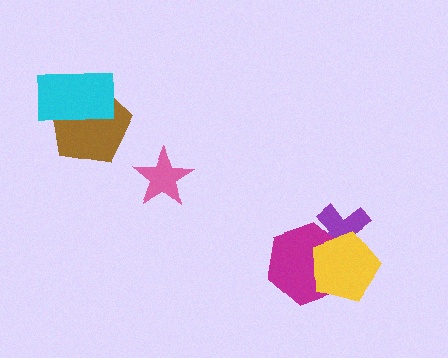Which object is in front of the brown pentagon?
The cyan rectangle is in front of the brown pentagon.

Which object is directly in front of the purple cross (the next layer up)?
The magenta hexagon is directly in front of the purple cross.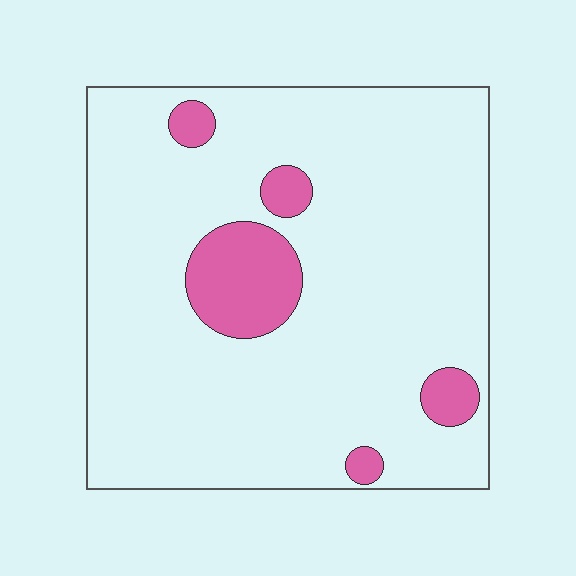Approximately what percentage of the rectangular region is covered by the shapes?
Approximately 10%.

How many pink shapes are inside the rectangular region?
5.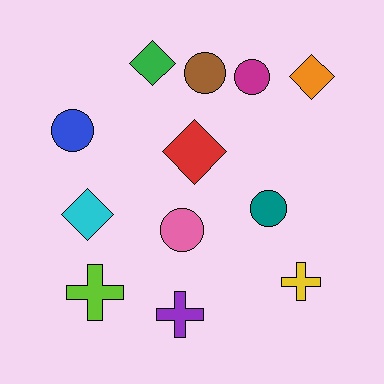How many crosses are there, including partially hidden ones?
There are 3 crosses.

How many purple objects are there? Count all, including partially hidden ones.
There is 1 purple object.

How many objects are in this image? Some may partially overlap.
There are 12 objects.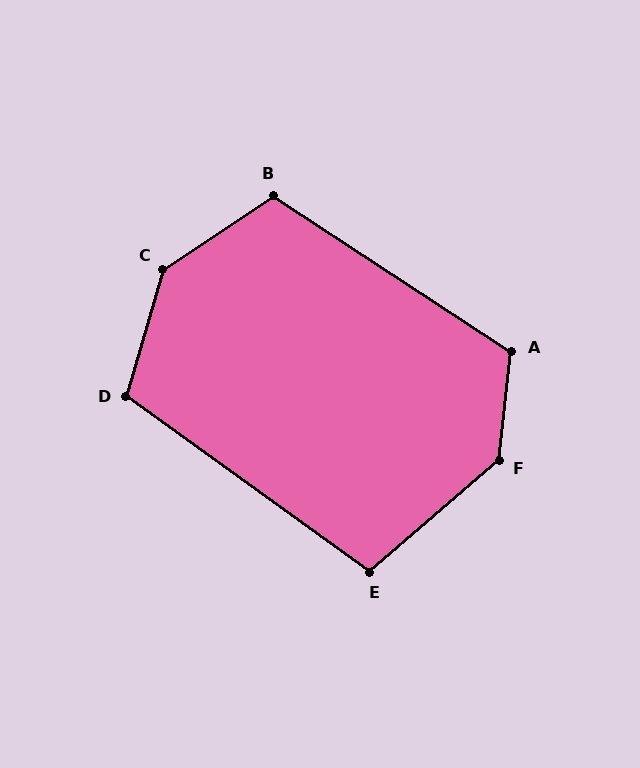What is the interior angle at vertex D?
Approximately 110 degrees (obtuse).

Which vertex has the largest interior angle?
C, at approximately 140 degrees.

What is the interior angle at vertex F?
Approximately 138 degrees (obtuse).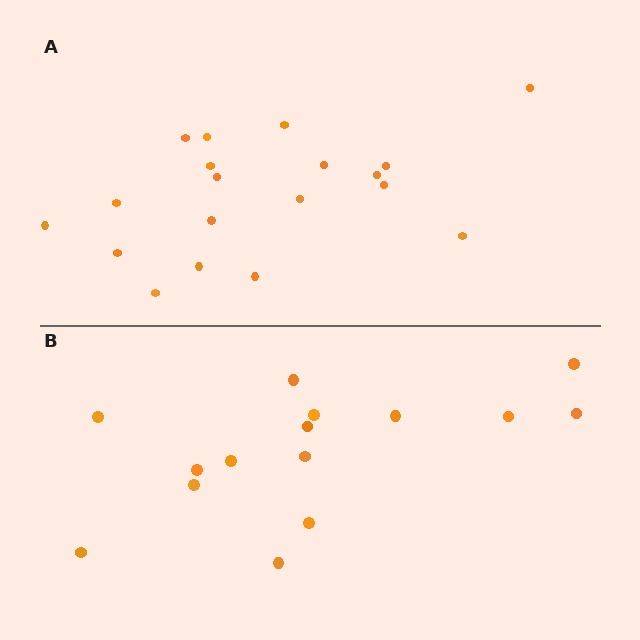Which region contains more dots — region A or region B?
Region A (the top region) has more dots.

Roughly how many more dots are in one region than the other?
Region A has about 4 more dots than region B.